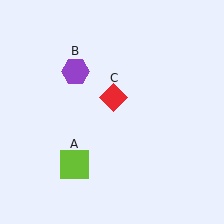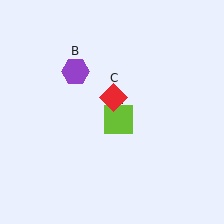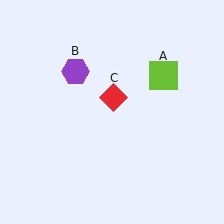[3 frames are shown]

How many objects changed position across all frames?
1 object changed position: lime square (object A).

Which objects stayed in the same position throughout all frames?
Purple hexagon (object B) and red diamond (object C) remained stationary.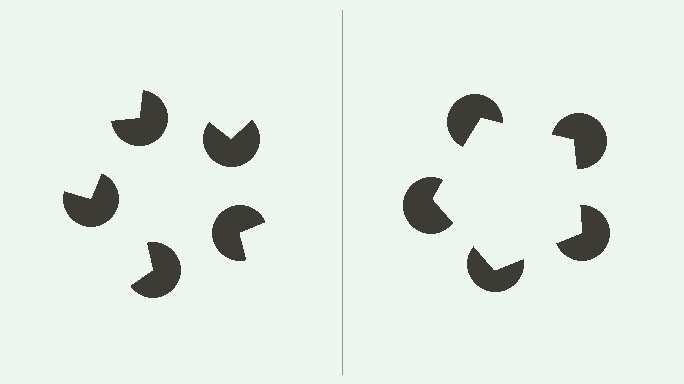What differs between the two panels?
The pac-man discs are positioned identically on both sides; only the wedge orientations differ. On the right they align to a pentagon; on the left they are misaligned.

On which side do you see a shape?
An illusory pentagon appears on the right side. On the left side the wedge cuts are rotated, so no coherent shape forms.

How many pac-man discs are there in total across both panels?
10 — 5 on each side.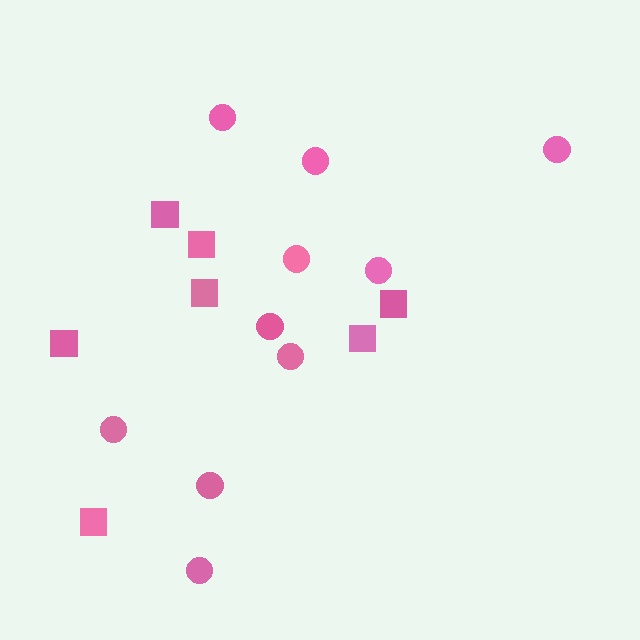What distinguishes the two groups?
There are 2 groups: one group of squares (7) and one group of circles (10).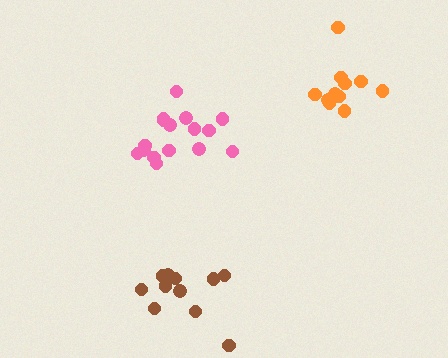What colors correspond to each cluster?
The clusters are colored: pink, brown, orange.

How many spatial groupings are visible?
There are 3 spatial groupings.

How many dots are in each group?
Group 1: 16 dots, Group 2: 11 dots, Group 3: 12 dots (39 total).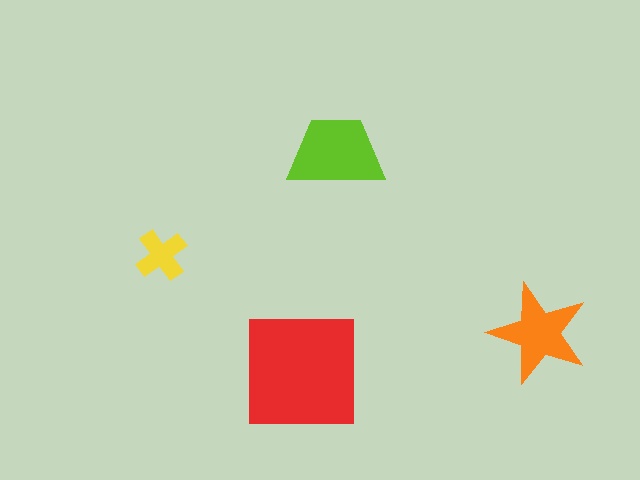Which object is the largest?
The red square.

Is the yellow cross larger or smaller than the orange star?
Smaller.